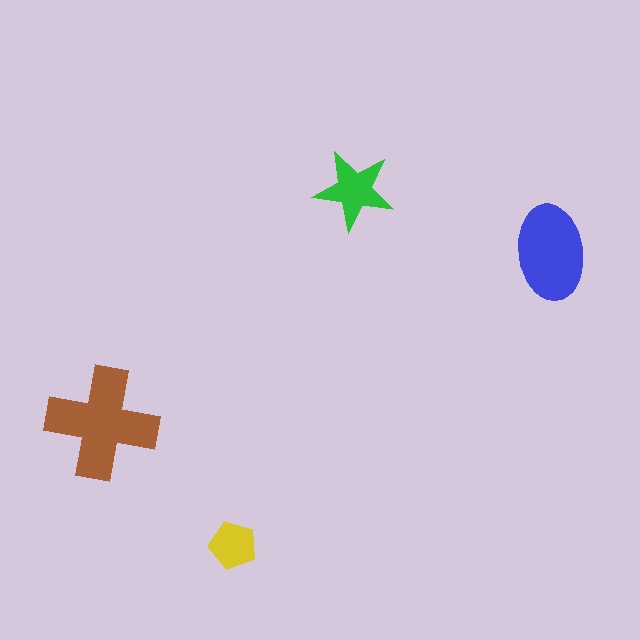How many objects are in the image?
There are 4 objects in the image.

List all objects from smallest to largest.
The yellow pentagon, the green star, the blue ellipse, the brown cross.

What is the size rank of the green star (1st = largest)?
3rd.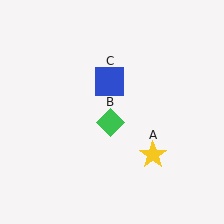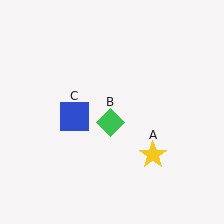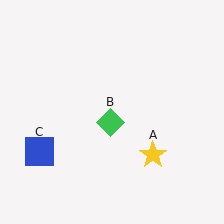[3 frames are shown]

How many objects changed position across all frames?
1 object changed position: blue square (object C).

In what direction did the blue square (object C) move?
The blue square (object C) moved down and to the left.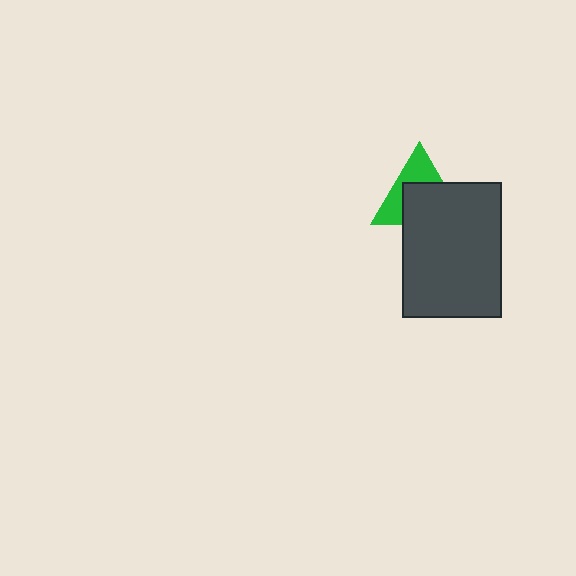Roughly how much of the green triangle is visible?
A small part of it is visible (roughly 43%).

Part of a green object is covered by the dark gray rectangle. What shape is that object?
It is a triangle.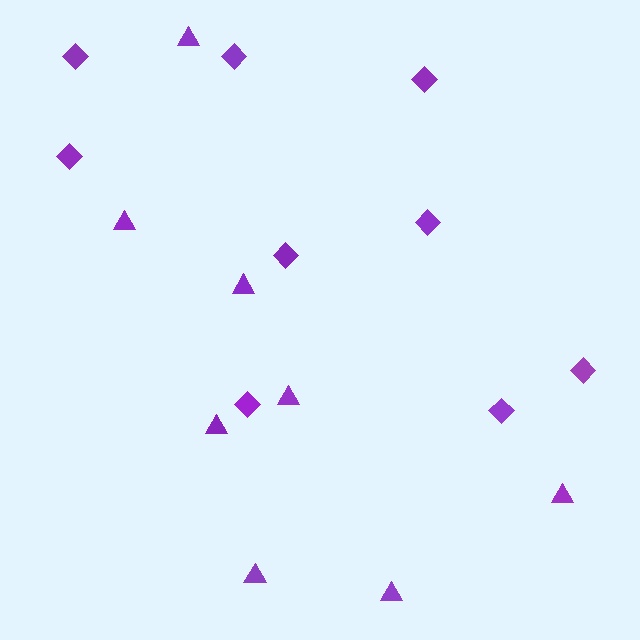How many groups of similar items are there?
There are 2 groups: one group of diamonds (9) and one group of triangles (8).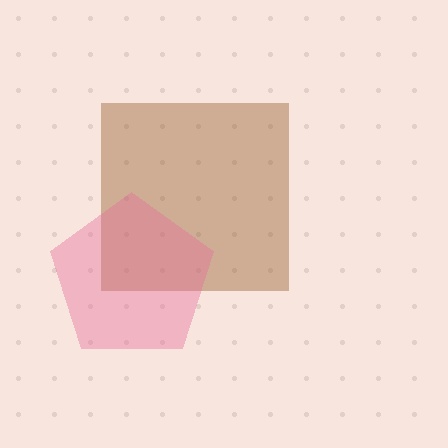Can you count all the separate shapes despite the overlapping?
Yes, there are 2 separate shapes.